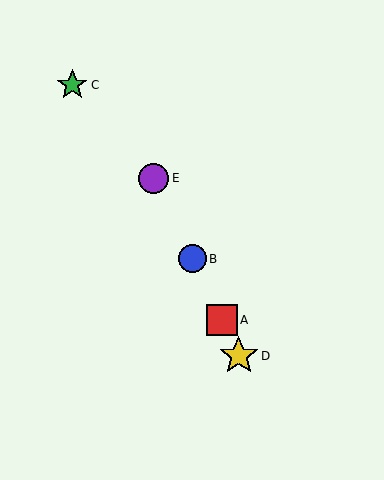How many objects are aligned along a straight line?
4 objects (A, B, D, E) are aligned along a straight line.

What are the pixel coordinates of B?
Object B is at (192, 259).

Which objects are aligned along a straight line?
Objects A, B, D, E are aligned along a straight line.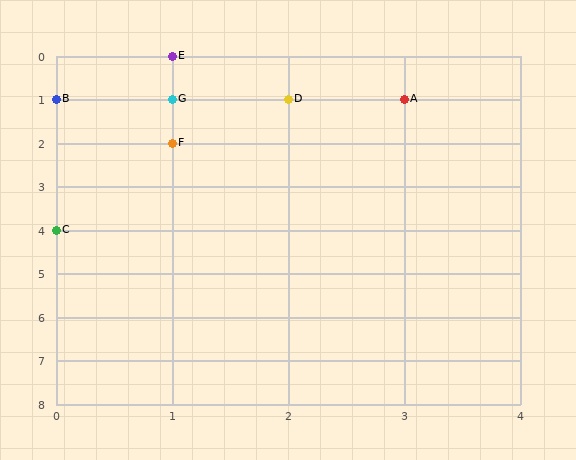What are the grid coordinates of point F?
Point F is at grid coordinates (1, 2).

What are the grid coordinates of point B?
Point B is at grid coordinates (0, 1).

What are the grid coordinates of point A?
Point A is at grid coordinates (3, 1).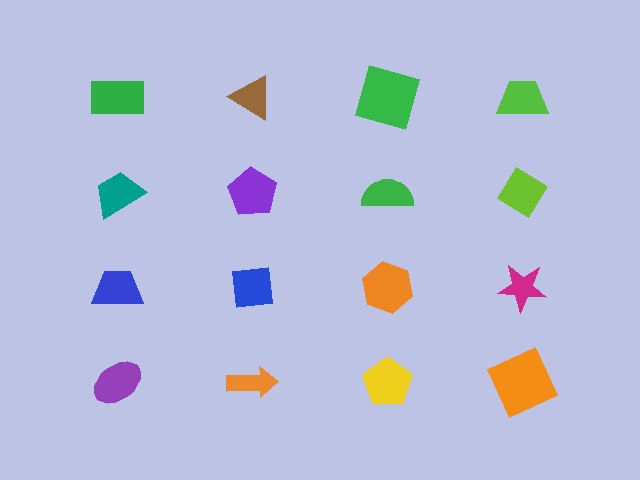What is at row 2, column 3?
A green semicircle.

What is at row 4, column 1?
A purple ellipse.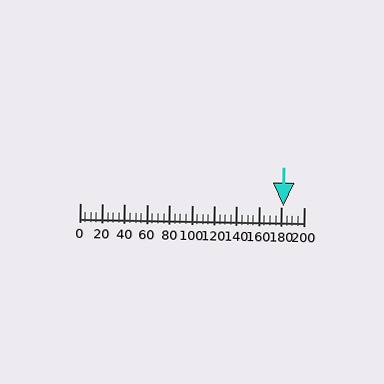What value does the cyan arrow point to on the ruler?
The cyan arrow points to approximately 182.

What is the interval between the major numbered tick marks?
The major tick marks are spaced 20 units apart.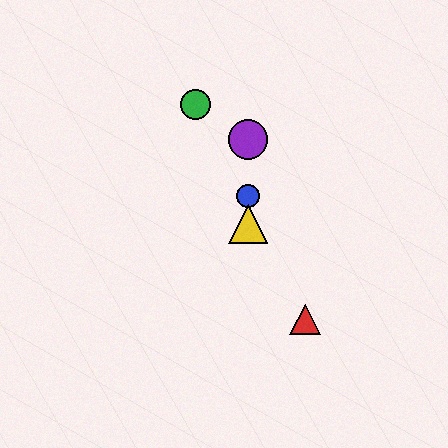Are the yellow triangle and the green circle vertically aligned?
No, the yellow triangle is at x≈248 and the green circle is at x≈195.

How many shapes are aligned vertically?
3 shapes (the blue circle, the yellow triangle, the purple circle) are aligned vertically.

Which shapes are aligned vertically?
The blue circle, the yellow triangle, the purple circle are aligned vertically.